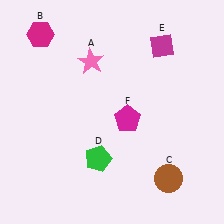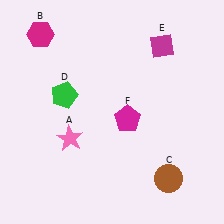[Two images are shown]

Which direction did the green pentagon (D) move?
The green pentagon (D) moved up.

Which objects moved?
The objects that moved are: the pink star (A), the green pentagon (D).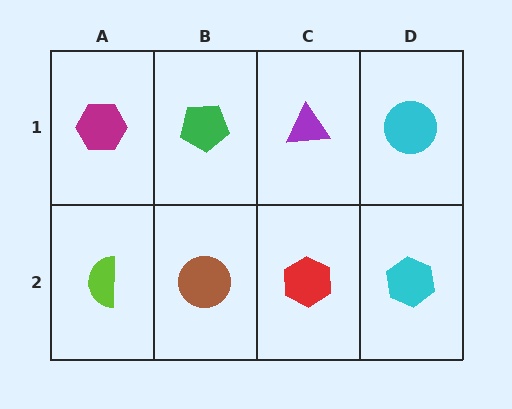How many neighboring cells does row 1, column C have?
3.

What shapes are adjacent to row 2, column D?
A cyan circle (row 1, column D), a red hexagon (row 2, column C).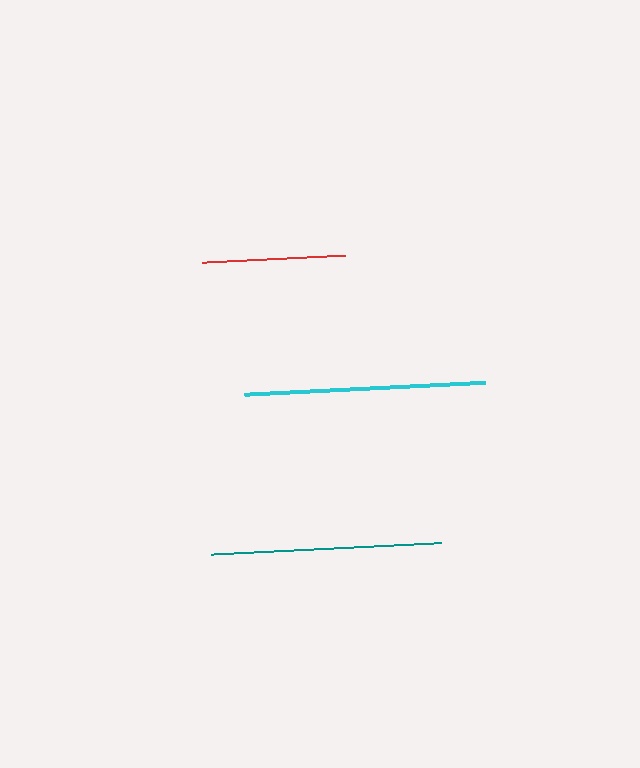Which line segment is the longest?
The cyan line is the longest at approximately 242 pixels.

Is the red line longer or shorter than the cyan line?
The cyan line is longer than the red line.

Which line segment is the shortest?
The red line is the shortest at approximately 142 pixels.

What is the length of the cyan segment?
The cyan segment is approximately 242 pixels long.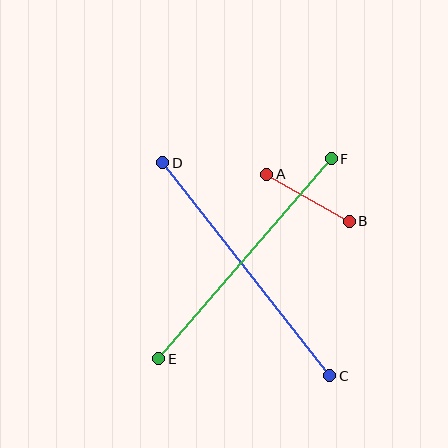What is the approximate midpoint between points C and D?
The midpoint is at approximately (246, 269) pixels.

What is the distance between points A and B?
The distance is approximately 95 pixels.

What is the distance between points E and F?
The distance is approximately 264 pixels.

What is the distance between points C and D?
The distance is approximately 271 pixels.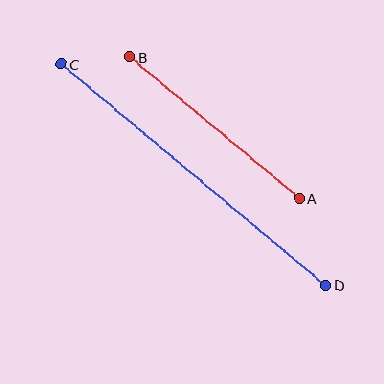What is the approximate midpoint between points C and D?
The midpoint is at approximately (194, 175) pixels.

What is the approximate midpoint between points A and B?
The midpoint is at approximately (214, 128) pixels.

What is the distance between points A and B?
The distance is approximately 221 pixels.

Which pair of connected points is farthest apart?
Points C and D are farthest apart.